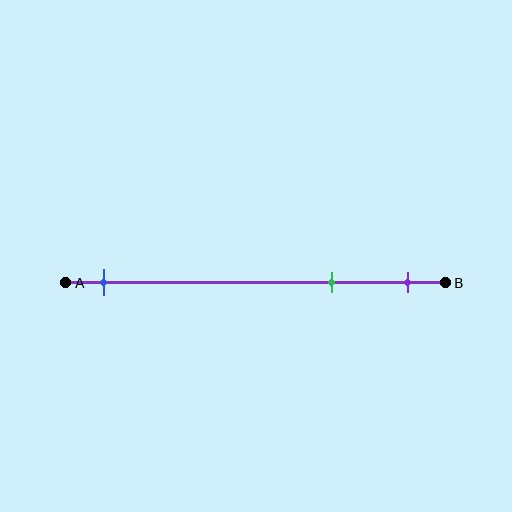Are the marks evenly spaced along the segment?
No, the marks are not evenly spaced.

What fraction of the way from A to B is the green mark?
The green mark is approximately 70% (0.7) of the way from A to B.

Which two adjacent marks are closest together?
The green and purple marks are the closest adjacent pair.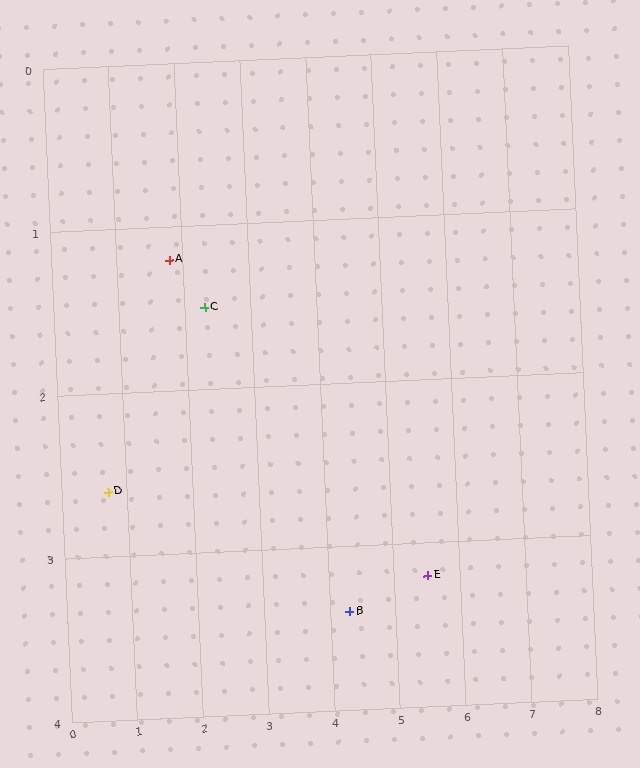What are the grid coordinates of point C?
Point C is at approximately (2.3, 1.5).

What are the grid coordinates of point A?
Point A is at approximately (1.8, 1.2).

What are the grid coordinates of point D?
Point D is at approximately (0.7, 2.6).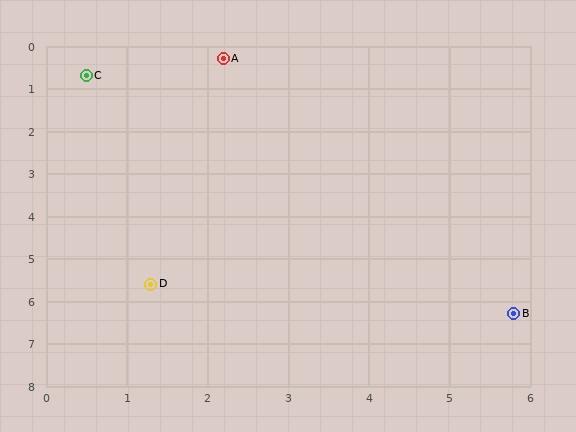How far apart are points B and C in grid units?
Points B and C are about 7.7 grid units apart.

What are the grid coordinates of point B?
Point B is at approximately (5.8, 6.3).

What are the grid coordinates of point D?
Point D is at approximately (1.3, 5.6).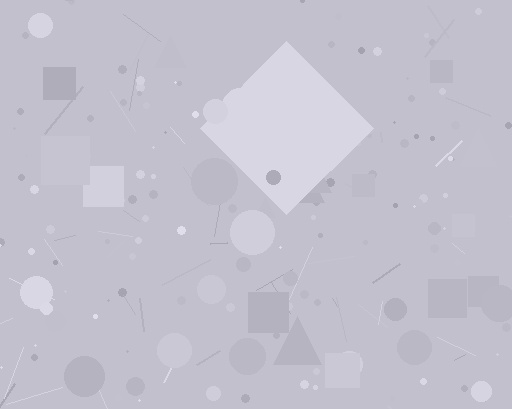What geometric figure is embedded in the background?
A diamond is embedded in the background.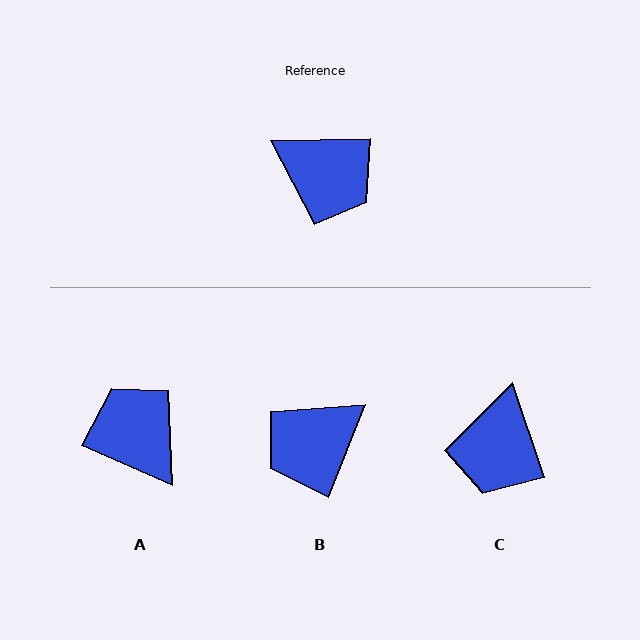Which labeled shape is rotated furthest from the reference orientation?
A, about 155 degrees away.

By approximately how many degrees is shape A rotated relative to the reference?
Approximately 155 degrees counter-clockwise.